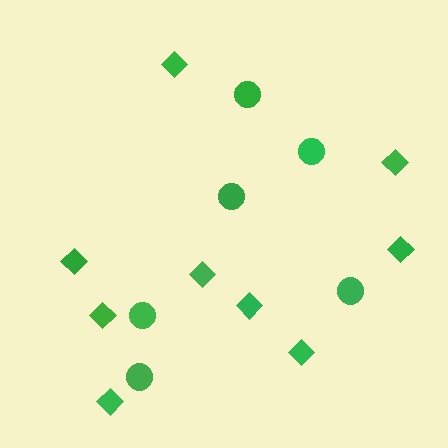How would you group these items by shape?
There are 2 groups: one group of diamonds (9) and one group of circles (6).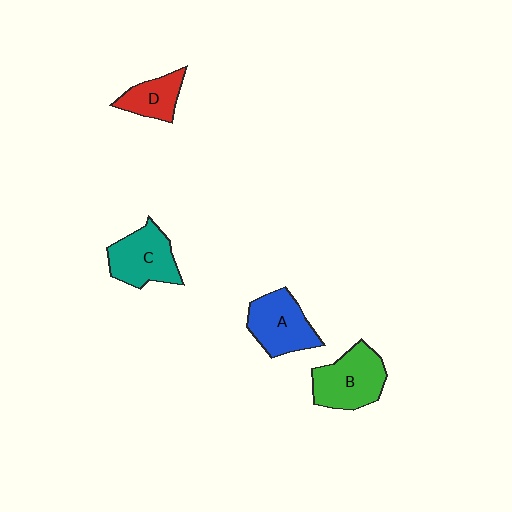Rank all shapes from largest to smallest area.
From largest to smallest: B (green), C (teal), A (blue), D (red).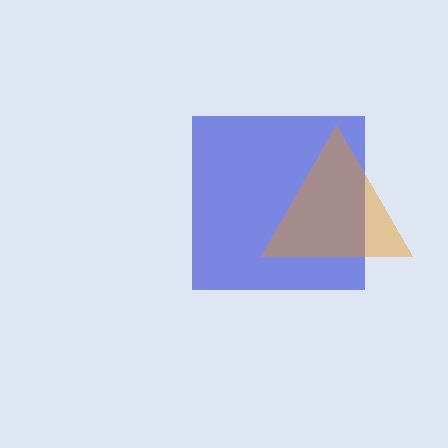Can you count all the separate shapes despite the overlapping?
Yes, there are 2 separate shapes.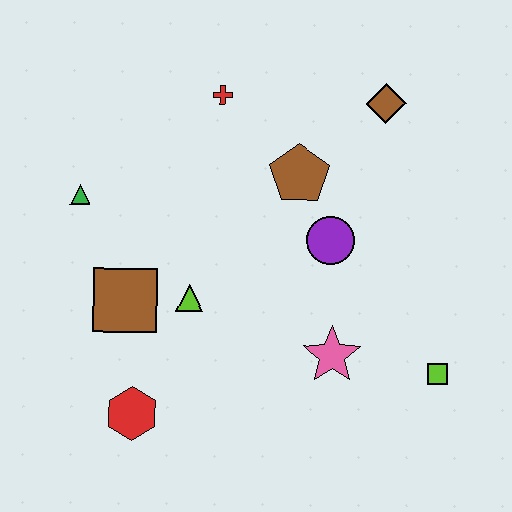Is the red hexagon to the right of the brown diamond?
No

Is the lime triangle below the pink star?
No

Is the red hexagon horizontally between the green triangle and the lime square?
Yes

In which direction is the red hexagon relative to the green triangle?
The red hexagon is below the green triangle.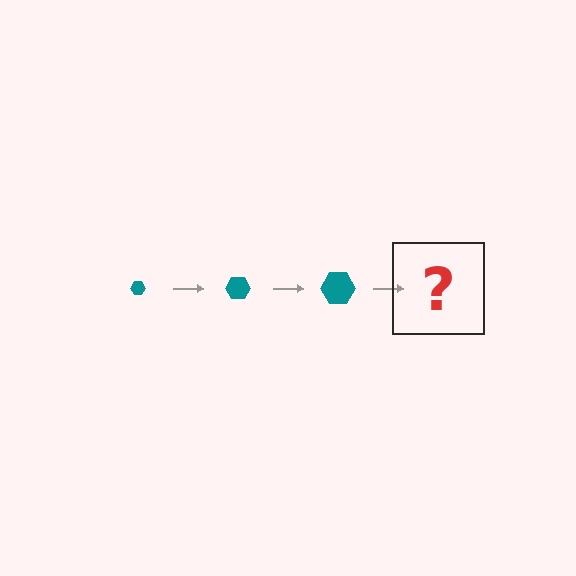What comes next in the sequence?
The next element should be a teal hexagon, larger than the previous one.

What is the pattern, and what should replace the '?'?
The pattern is that the hexagon gets progressively larger each step. The '?' should be a teal hexagon, larger than the previous one.